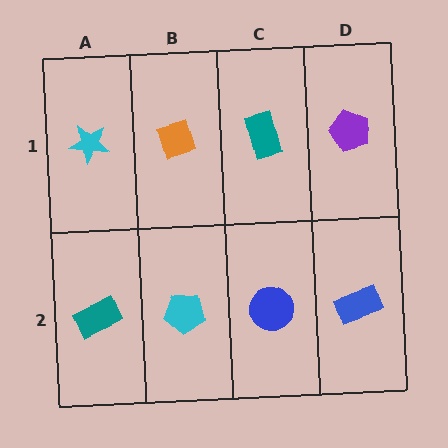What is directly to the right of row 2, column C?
A blue rectangle.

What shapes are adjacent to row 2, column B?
An orange diamond (row 1, column B), a teal rectangle (row 2, column A), a blue circle (row 2, column C).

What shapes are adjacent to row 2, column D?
A purple pentagon (row 1, column D), a blue circle (row 2, column C).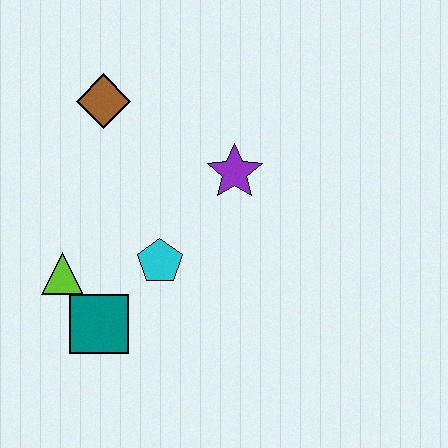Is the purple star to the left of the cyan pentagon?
No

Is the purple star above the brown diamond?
No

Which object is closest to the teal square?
The lime triangle is closest to the teal square.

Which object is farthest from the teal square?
The brown diamond is farthest from the teal square.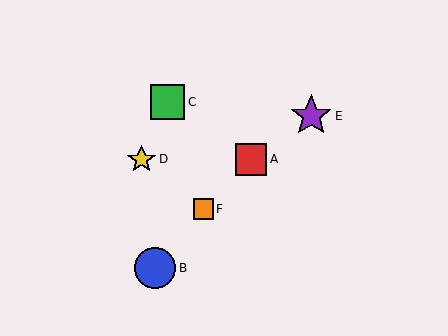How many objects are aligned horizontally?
2 objects (A, D) are aligned horizontally.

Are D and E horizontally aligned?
No, D is at y≈159 and E is at y≈116.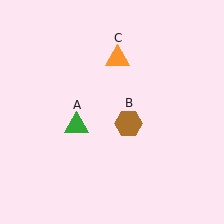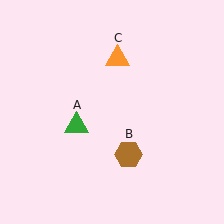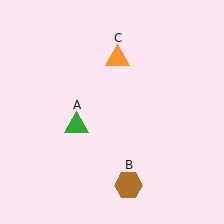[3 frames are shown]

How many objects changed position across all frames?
1 object changed position: brown hexagon (object B).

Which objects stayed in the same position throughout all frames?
Green triangle (object A) and orange triangle (object C) remained stationary.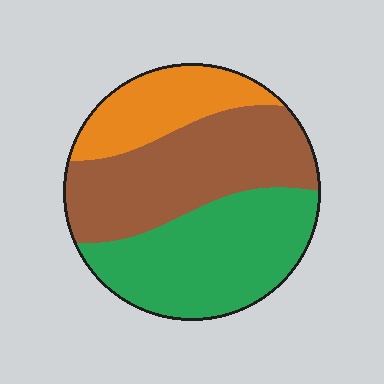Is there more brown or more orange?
Brown.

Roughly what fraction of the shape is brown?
Brown takes up about two fifths (2/5) of the shape.